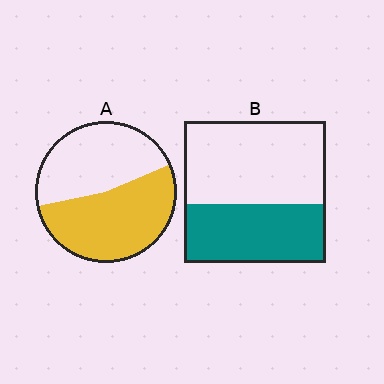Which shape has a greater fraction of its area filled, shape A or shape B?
Shape A.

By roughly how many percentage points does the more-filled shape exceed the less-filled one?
By roughly 10 percentage points (A over B).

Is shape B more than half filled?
No.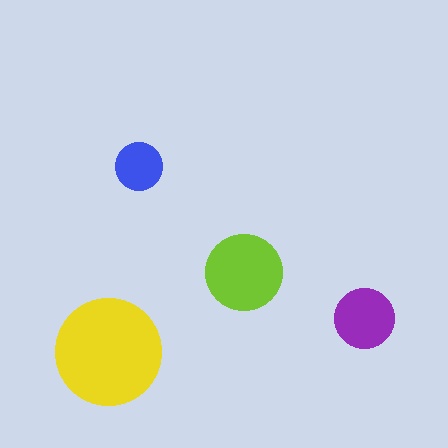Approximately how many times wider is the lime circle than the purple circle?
About 1.5 times wider.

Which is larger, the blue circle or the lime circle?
The lime one.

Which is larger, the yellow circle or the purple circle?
The yellow one.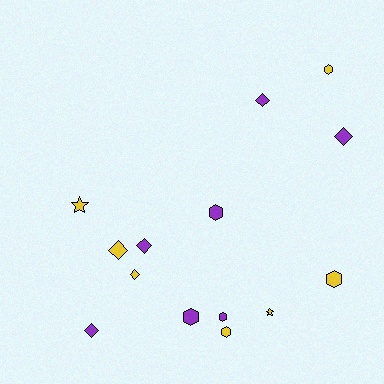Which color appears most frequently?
Yellow, with 7 objects.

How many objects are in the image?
There are 14 objects.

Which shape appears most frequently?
Diamond, with 6 objects.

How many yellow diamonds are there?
There are 2 yellow diamonds.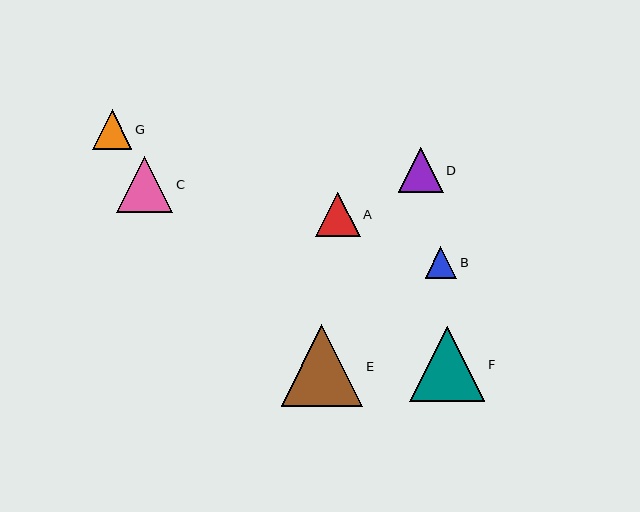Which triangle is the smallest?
Triangle B is the smallest with a size of approximately 32 pixels.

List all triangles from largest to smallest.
From largest to smallest: E, F, C, A, D, G, B.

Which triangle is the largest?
Triangle E is the largest with a size of approximately 82 pixels.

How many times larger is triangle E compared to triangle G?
Triangle E is approximately 2.1 times the size of triangle G.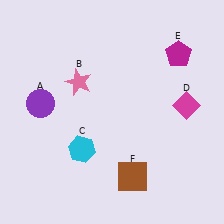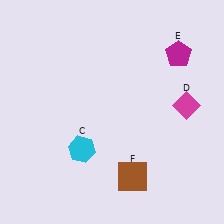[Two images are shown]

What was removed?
The purple circle (A), the pink star (B) were removed in Image 2.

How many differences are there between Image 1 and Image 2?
There are 2 differences between the two images.